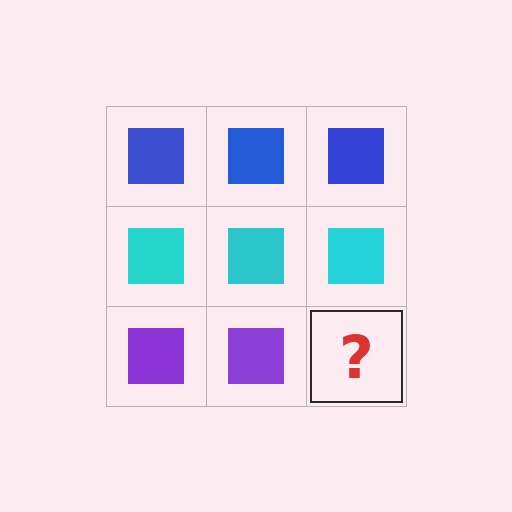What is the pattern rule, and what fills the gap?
The rule is that each row has a consistent color. The gap should be filled with a purple square.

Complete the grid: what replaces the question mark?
The question mark should be replaced with a purple square.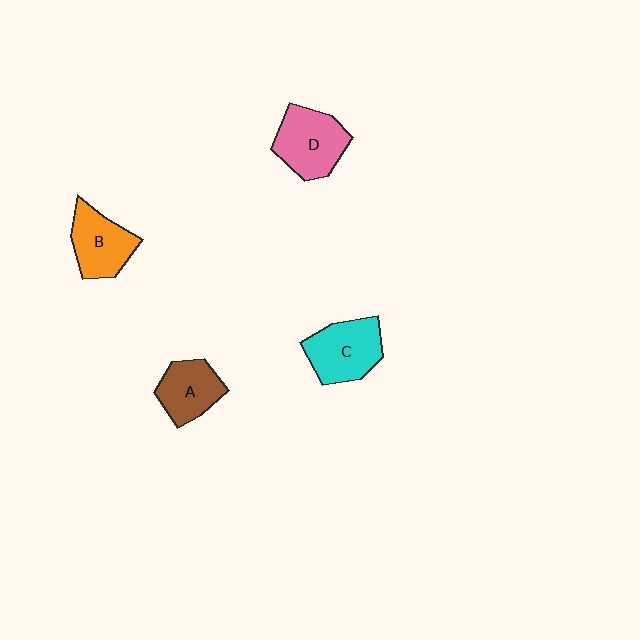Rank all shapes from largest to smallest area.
From largest to smallest: D (pink), C (cyan), B (orange), A (brown).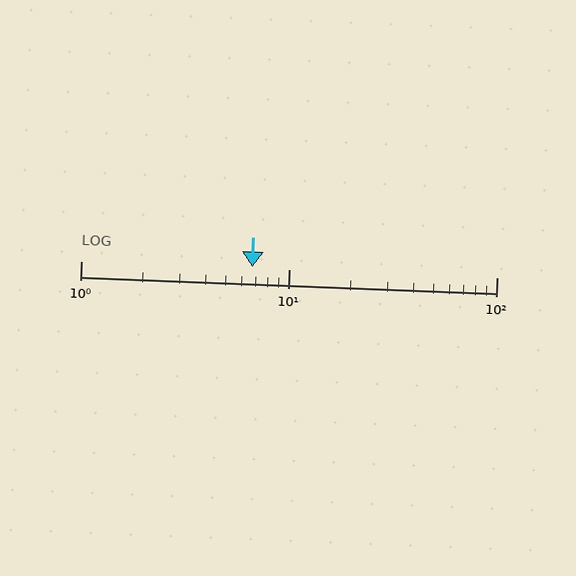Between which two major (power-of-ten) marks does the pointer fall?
The pointer is between 1 and 10.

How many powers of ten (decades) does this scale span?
The scale spans 2 decades, from 1 to 100.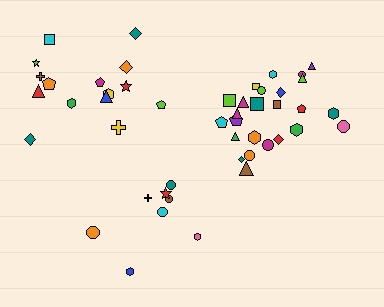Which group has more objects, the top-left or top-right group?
The top-right group.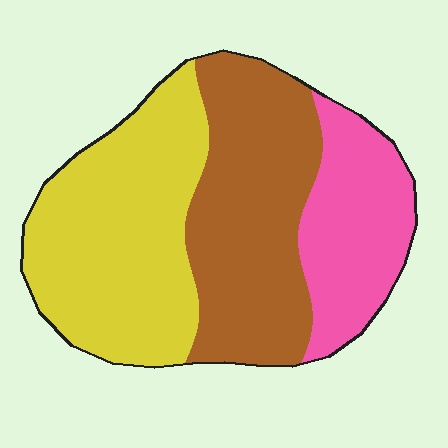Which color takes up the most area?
Yellow, at roughly 40%.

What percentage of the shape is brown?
Brown takes up about three eighths (3/8) of the shape.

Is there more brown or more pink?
Brown.